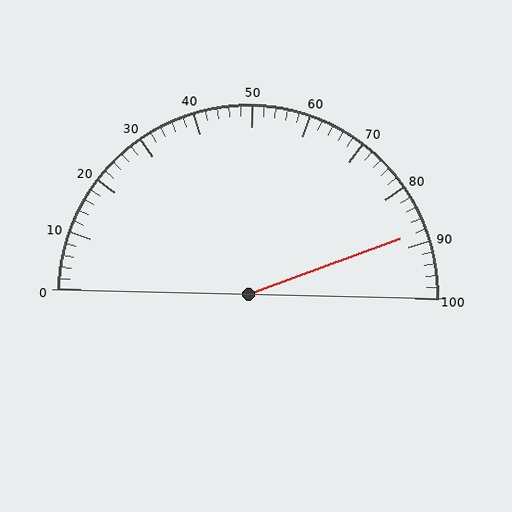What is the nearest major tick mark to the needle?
The nearest major tick mark is 90.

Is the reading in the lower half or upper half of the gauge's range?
The reading is in the upper half of the range (0 to 100).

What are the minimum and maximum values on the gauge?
The gauge ranges from 0 to 100.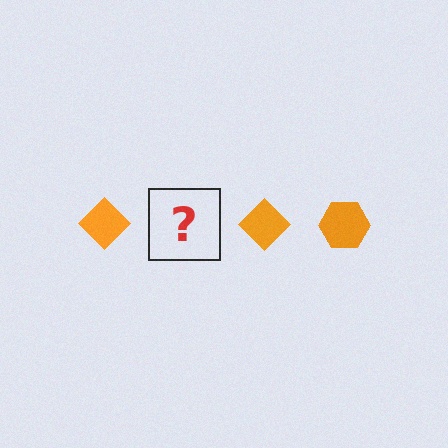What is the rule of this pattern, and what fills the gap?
The rule is that the pattern cycles through diamond, hexagon shapes in orange. The gap should be filled with an orange hexagon.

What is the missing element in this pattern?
The missing element is an orange hexagon.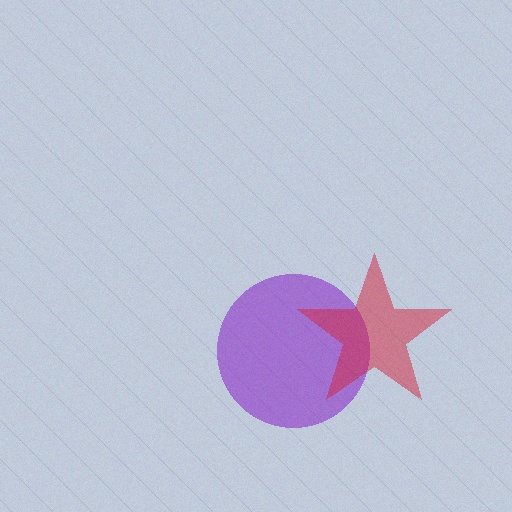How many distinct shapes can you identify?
There are 2 distinct shapes: a purple circle, a red star.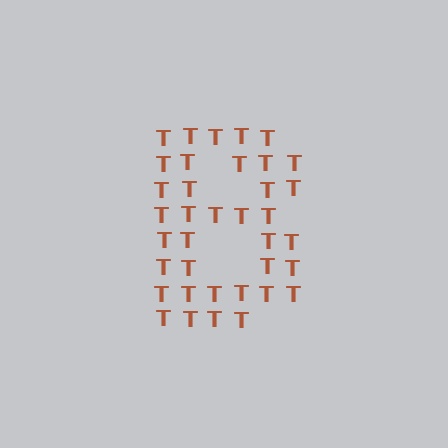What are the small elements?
The small elements are letter T's.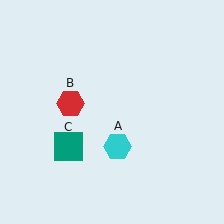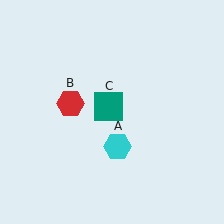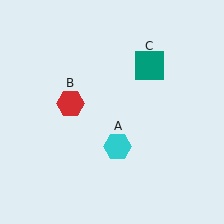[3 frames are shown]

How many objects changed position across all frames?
1 object changed position: teal square (object C).